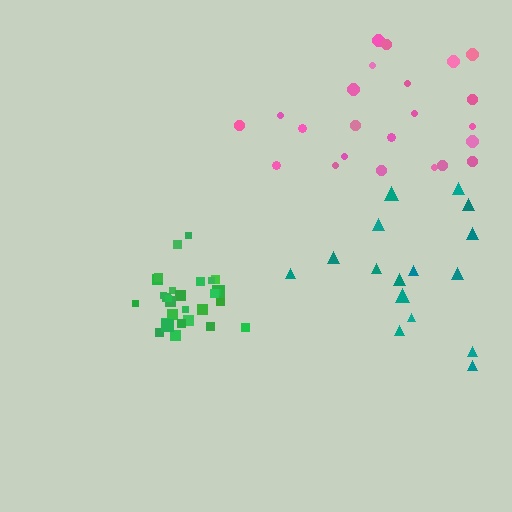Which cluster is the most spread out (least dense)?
Teal.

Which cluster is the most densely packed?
Green.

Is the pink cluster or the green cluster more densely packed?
Green.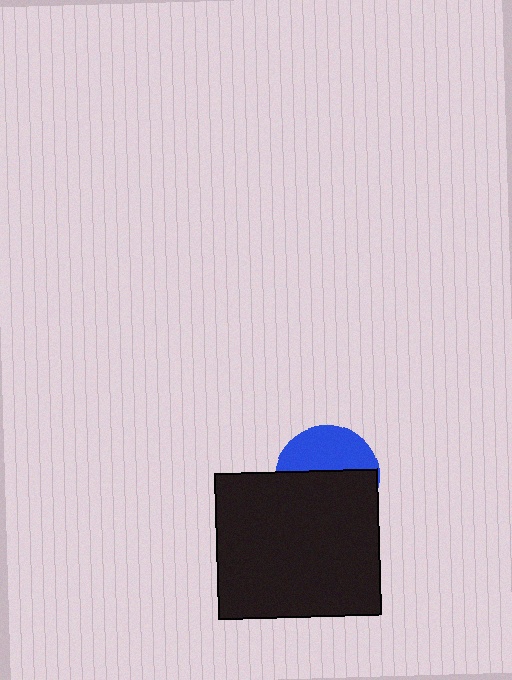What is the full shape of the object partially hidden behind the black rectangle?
The partially hidden object is a blue circle.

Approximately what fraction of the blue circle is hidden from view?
Roughly 59% of the blue circle is hidden behind the black rectangle.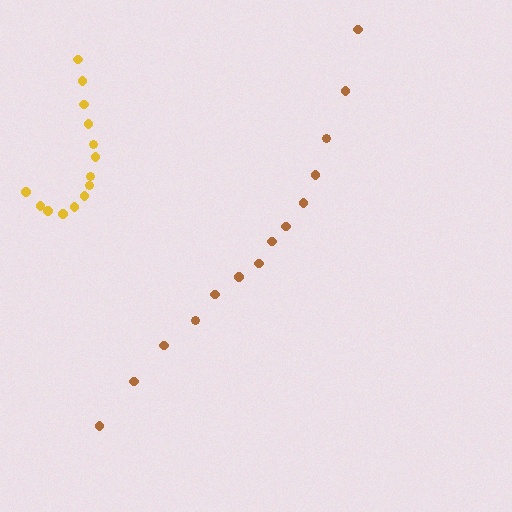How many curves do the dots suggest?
There are 2 distinct paths.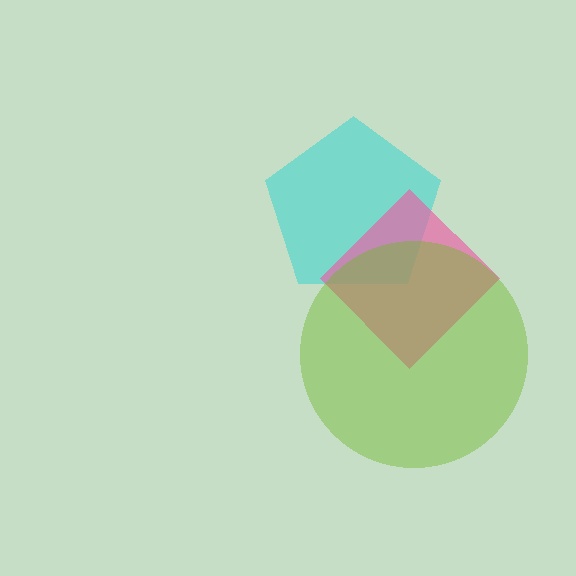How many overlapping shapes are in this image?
There are 3 overlapping shapes in the image.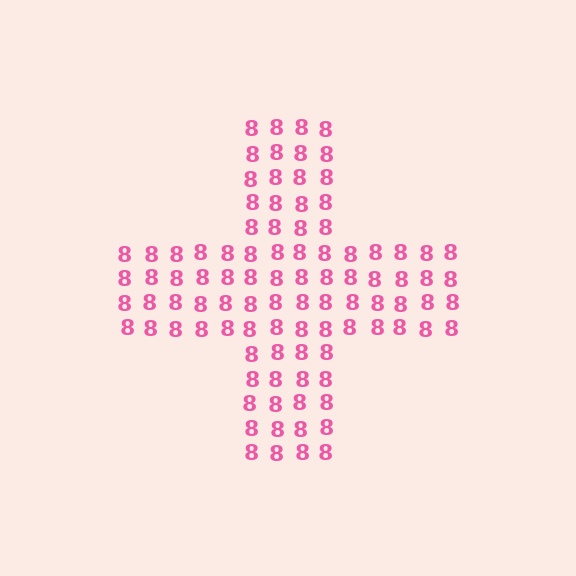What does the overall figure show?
The overall figure shows a cross.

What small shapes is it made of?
It is made of small digit 8's.